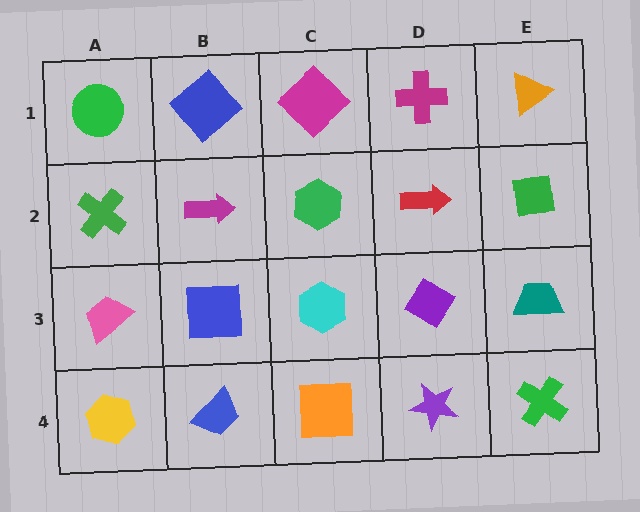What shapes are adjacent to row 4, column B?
A blue square (row 3, column B), a yellow hexagon (row 4, column A), an orange square (row 4, column C).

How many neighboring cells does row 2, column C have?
4.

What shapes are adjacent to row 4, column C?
A cyan hexagon (row 3, column C), a blue trapezoid (row 4, column B), a purple star (row 4, column D).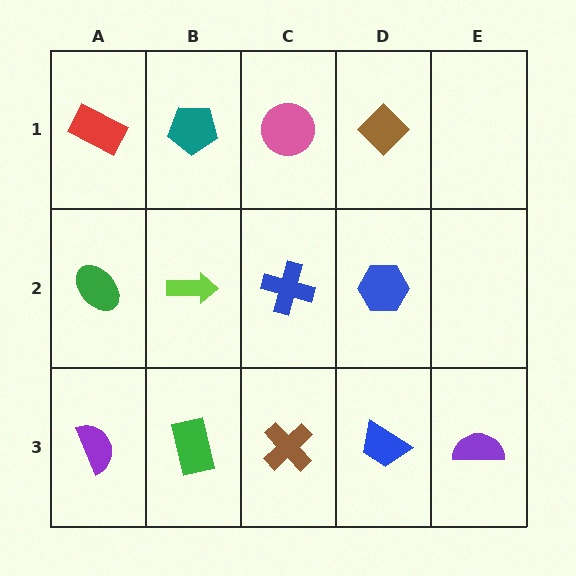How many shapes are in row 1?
4 shapes.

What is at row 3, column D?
A blue trapezoid.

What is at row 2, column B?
A lime arrow.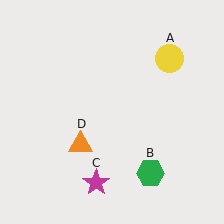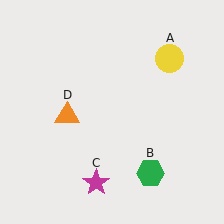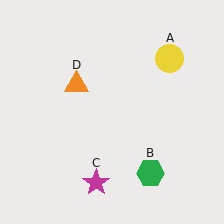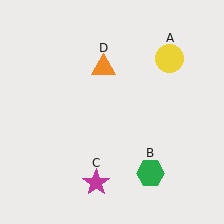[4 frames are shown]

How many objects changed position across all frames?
1 object changed position: orange triangle (object D).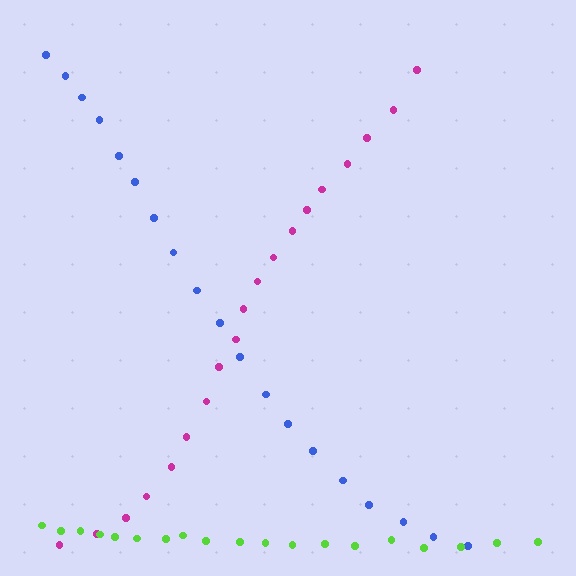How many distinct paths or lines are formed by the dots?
There are 3 distinct paths.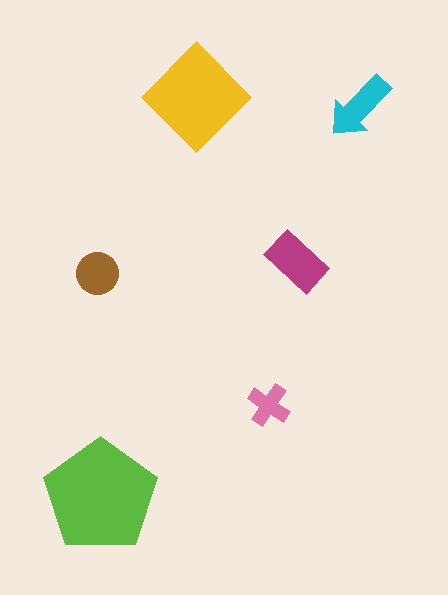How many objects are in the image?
There are 6 objects in the image.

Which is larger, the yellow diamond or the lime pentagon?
The lime pentagon.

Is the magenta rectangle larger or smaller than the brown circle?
Larger.